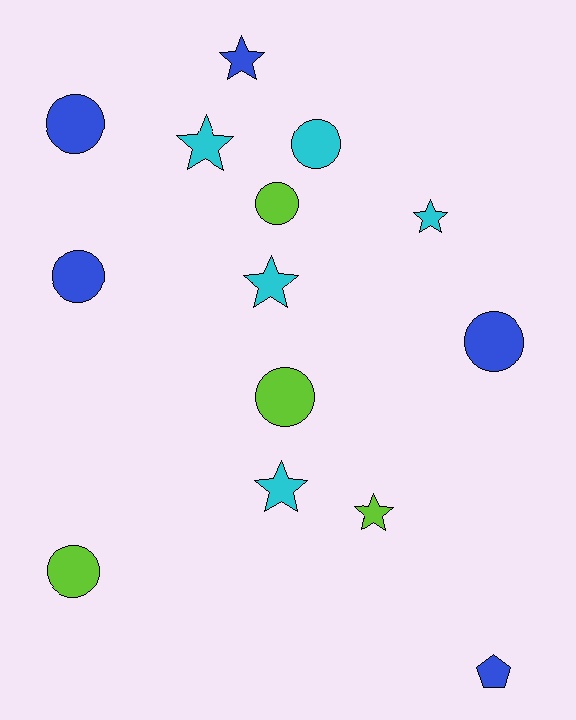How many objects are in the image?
There are 14 objects.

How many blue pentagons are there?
There is 1 blue pentagon.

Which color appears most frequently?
Cyan, with 5 objects.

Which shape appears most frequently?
Circle, with 7 objects.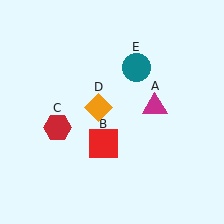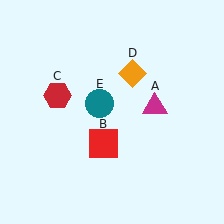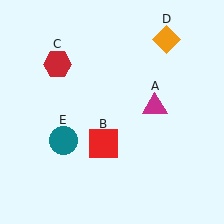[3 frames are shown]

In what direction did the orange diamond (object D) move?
The orange diamond (object D) moved up and to the right.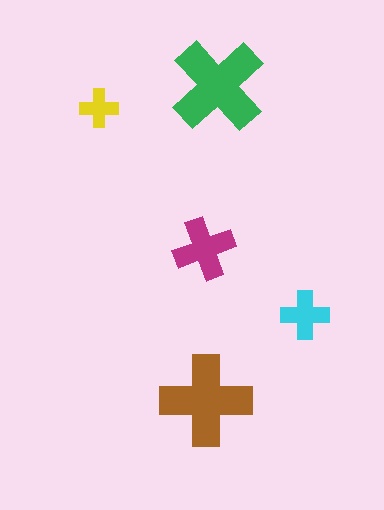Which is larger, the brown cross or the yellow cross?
The brown one.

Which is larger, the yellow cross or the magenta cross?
The magenta one.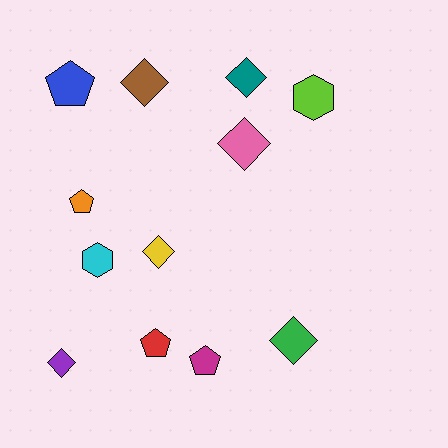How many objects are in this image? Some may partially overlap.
There are 12 objects.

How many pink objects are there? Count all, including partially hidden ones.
There is 1 pink object.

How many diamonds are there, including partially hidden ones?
There are 6 diamonds.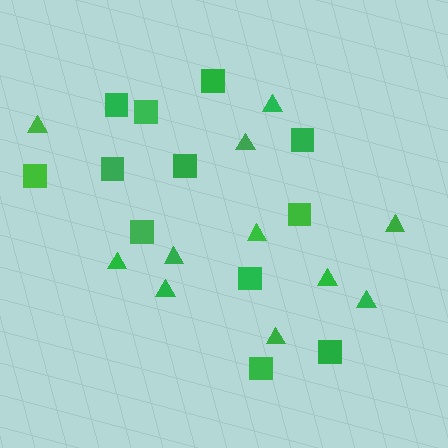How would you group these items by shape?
There are 2 groups: one group of squares (12) and one group of triangles (11).